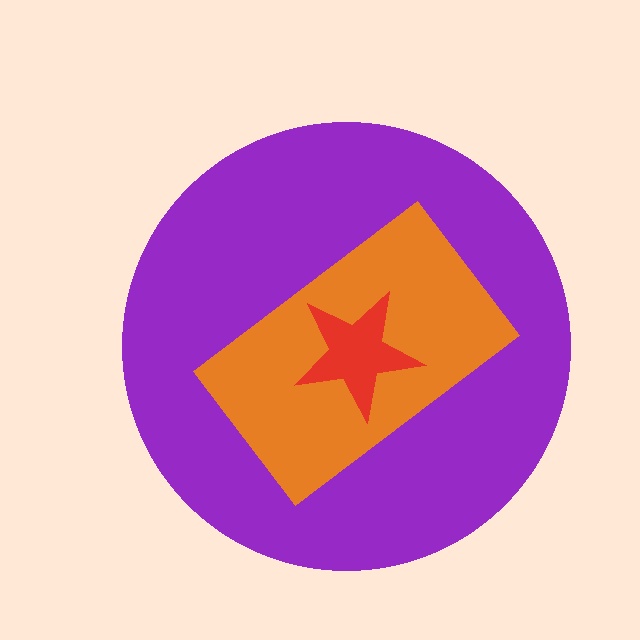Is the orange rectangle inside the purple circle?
Yes.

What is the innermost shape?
The red star.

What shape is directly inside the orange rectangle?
The red star.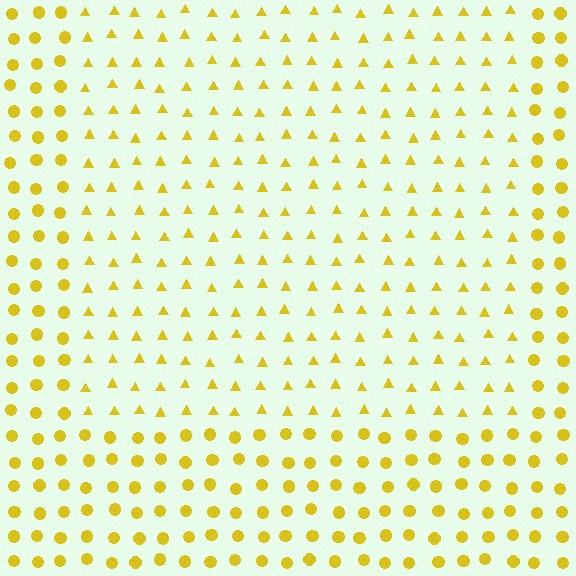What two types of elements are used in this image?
The image uses triangles inside the rectangle region and circles outside it.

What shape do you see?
I see a rectangle.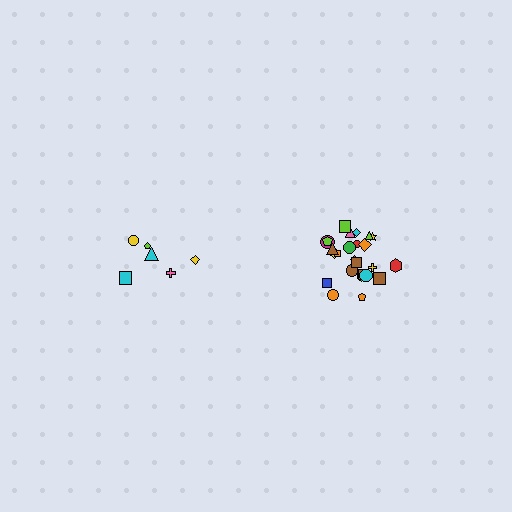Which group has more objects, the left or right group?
The right group.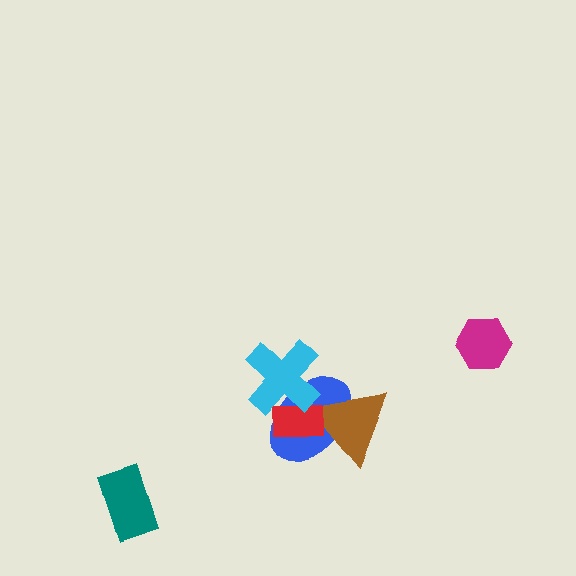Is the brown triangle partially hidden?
Yes, it is partially covered by another shape.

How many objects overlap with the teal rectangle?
0 objects overlap with the teal rectangle.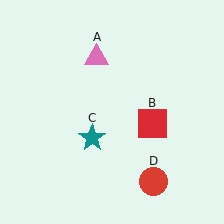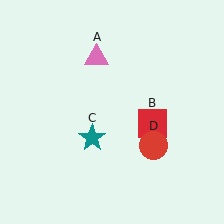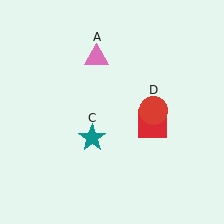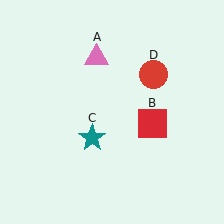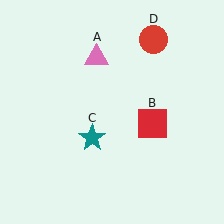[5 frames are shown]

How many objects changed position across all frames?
1 object changed position: red circle (object D).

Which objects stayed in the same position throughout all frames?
Pink triangle (object A) and red square (object B) and teal star (object C) remained stationary.